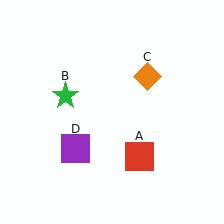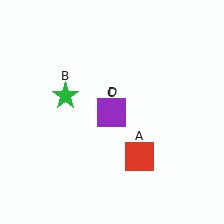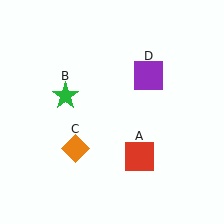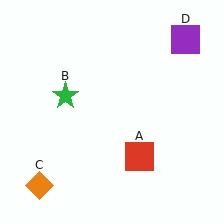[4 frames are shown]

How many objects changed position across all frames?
2 objects changed position: orange diamond (object C), purple square (object D).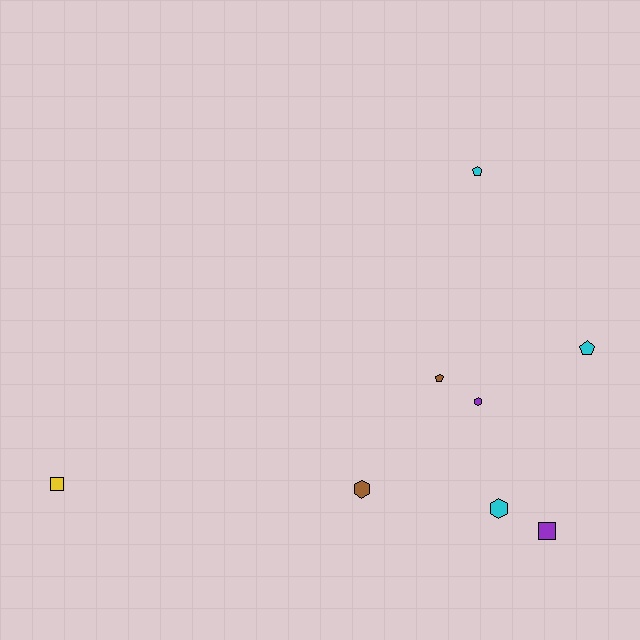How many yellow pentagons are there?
There are no yellow pentagons.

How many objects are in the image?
There are 8 objects.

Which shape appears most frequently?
Pentagon, with 3 objects.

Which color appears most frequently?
Cyan, with 3 objects.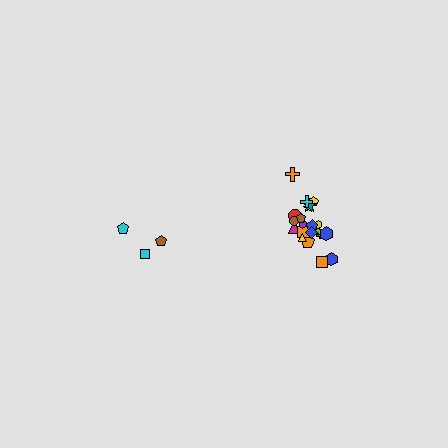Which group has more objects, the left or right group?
The right group.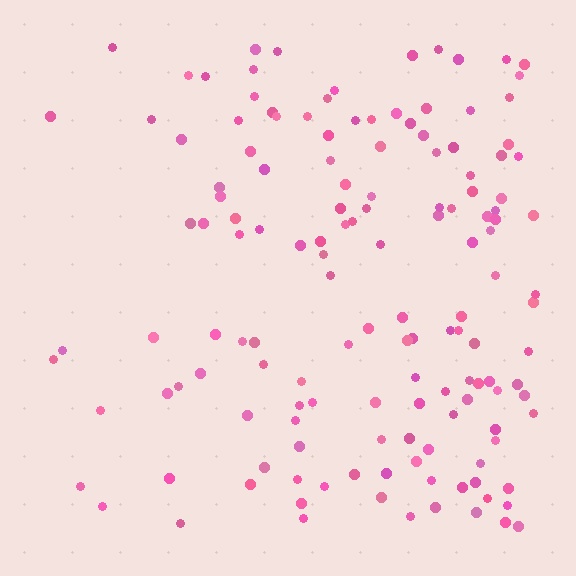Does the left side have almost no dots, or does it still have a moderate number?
Still a moderate number, just noticeably fewer than the right.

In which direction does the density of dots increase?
From left to right, with the right side densest.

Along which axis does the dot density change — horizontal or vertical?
Horizontal.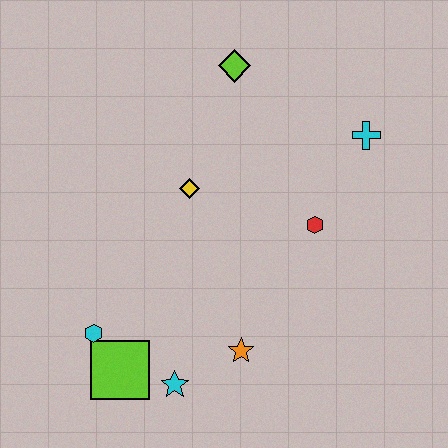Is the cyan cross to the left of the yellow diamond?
No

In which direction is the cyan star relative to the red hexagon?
The cyan star is below the red hexagon.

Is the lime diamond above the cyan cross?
Yes